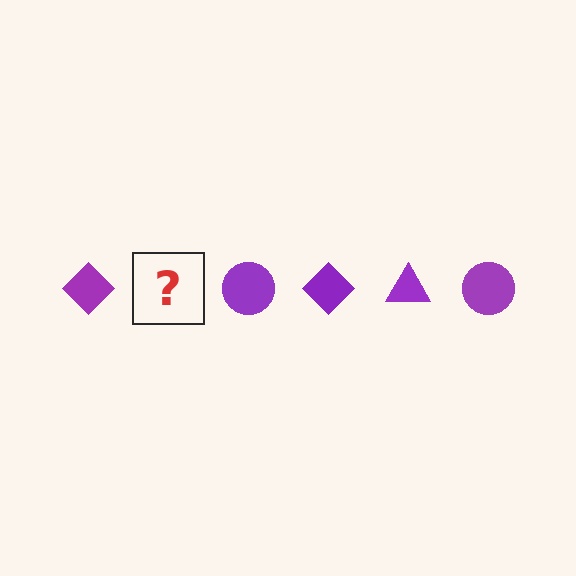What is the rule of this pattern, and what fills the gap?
The rule is that the pattern cycles through diamond, triangle, circle shapes in purple. The gap should be filled with a purple triangle.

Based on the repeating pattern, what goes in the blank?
The blank should be a purple triangle.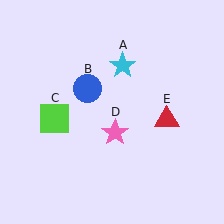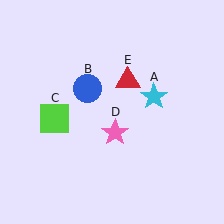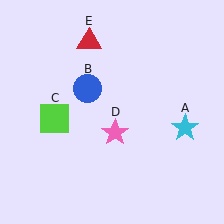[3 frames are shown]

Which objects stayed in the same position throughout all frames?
Blue circle (object B) and lime square (object C) and pink star (object D) remained stationary.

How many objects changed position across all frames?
2 objects changed position: cyan star (object A), red triangle (object E).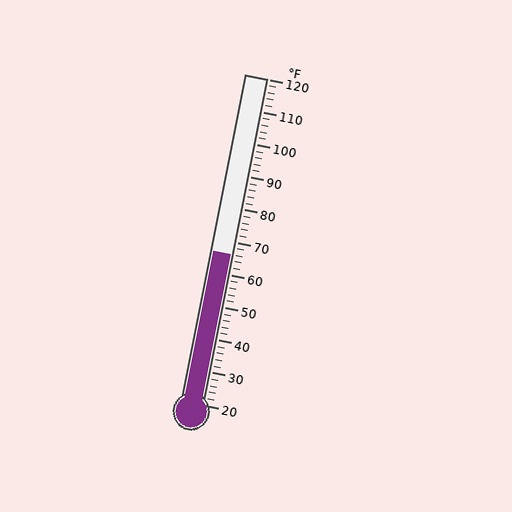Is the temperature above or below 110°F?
The temperature is below 110°F.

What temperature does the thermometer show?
The thermometer shows approximately 66°F.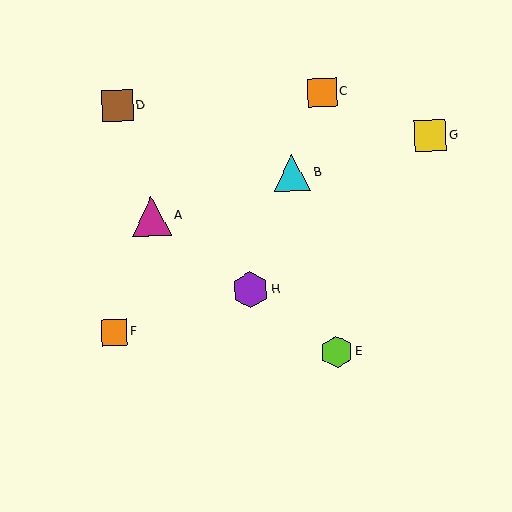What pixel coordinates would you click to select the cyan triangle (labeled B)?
Click at (292, 173) to select the cyan triangle B.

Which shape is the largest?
The magenta triangle (labeled A) is the largest.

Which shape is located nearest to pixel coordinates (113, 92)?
The brown square (labeled D) at (118, 105) is nearest to that location.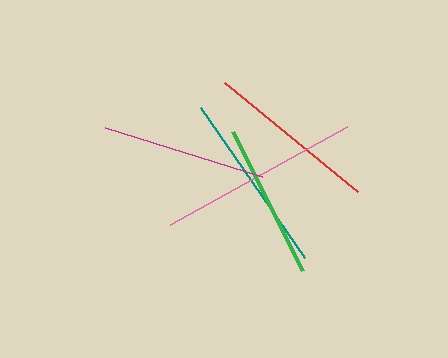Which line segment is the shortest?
The green line is the shortest at approximately 155 pixels.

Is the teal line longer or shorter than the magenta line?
The teal line is longer than the magenta line.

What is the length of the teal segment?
The teal segment is approximately 182 pixels long.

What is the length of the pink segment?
The pink segment is approximately 202 pixels long.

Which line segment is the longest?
The pink line is the longest at approximately 202 pixels.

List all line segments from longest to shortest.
From longest to shortest: pink, teal, red, magenta, green.